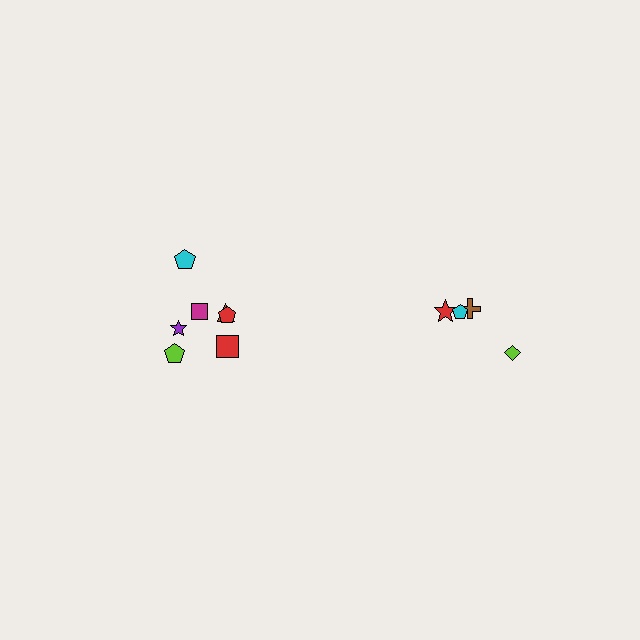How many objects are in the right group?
There are 4 objects.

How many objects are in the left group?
There are 7 objects.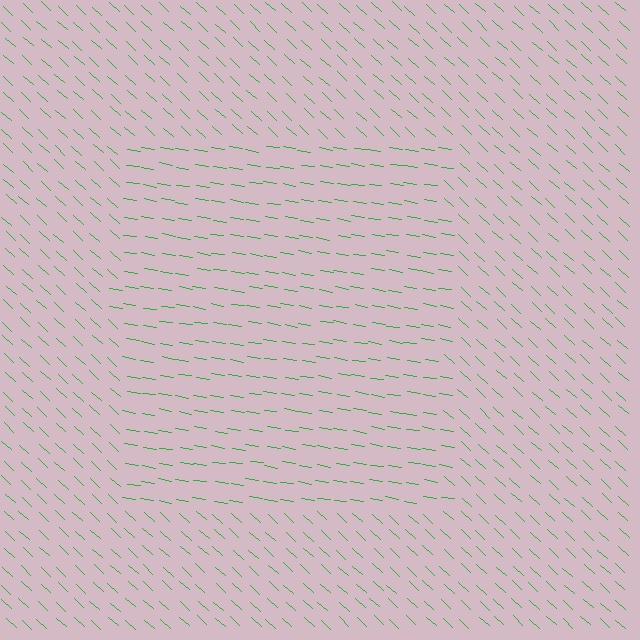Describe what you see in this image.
The image is filled with small green line segments. A rectangle region in the image has lines oriented differently from the surrounding lines, creating a visible texture boundary.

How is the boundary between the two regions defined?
The boundary is defined purely by a change in line orientation (approximately 33 degrees difference). All lines are the same color and thickness.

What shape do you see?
I see a rectangle.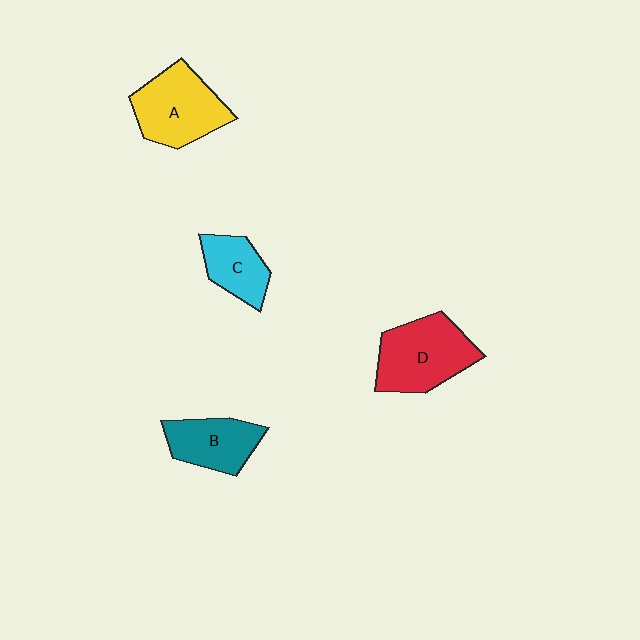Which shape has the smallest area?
Shape C (cyan).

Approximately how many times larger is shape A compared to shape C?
Approximately 1.6 times.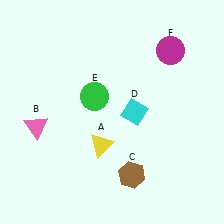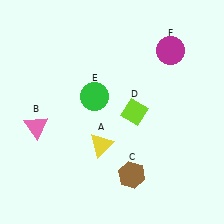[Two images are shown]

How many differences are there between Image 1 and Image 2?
There is 1 difference between the two images.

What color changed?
The diamond (D) changed from cyan in Image 1 to lime in Image 2.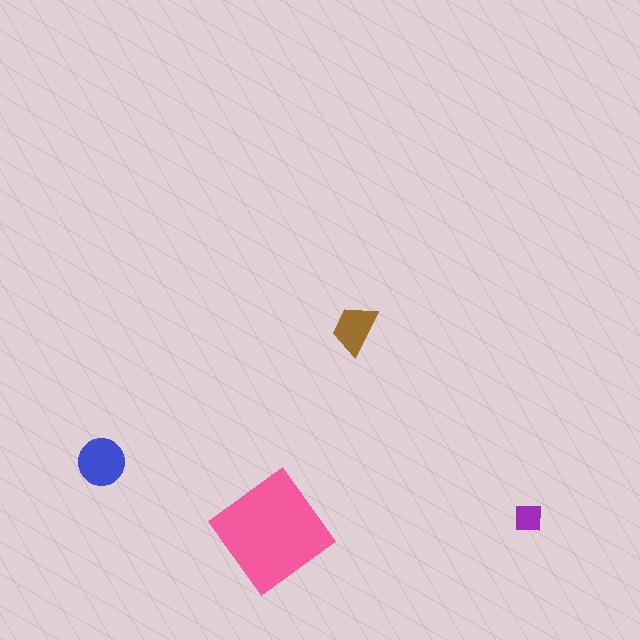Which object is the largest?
The pink diamond.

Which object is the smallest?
The purple square.